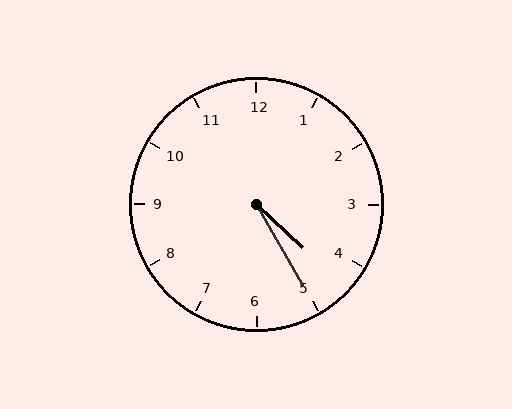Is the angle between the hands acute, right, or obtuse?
It is acute.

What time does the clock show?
4:25.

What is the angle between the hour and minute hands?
Approximately 18 degrees.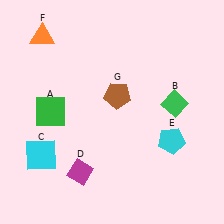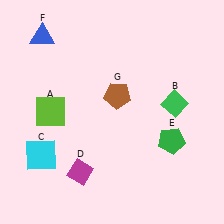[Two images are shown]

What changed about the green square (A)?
In Image 1, A is green. In Image 2, it changed to lime.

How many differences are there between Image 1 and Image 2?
There are 3 differences between the two images.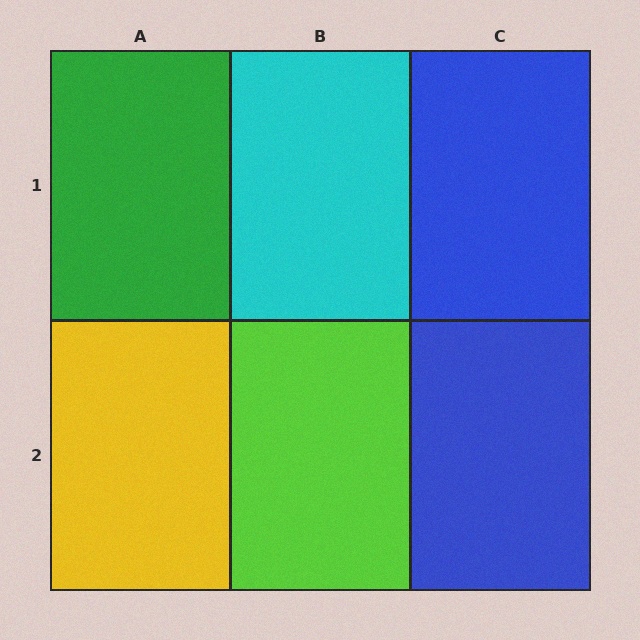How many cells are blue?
2 cells are blue.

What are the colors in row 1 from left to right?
Green, cyan, blue.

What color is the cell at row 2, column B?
Lime.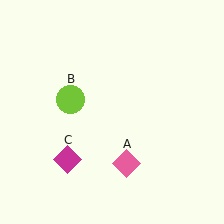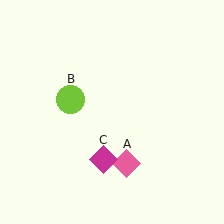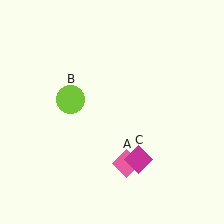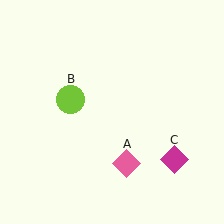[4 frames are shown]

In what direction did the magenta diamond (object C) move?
The magenta diamond (object C) moved right.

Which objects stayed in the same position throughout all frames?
Pink diamond (object A) and lime circle (object B) remained stationary.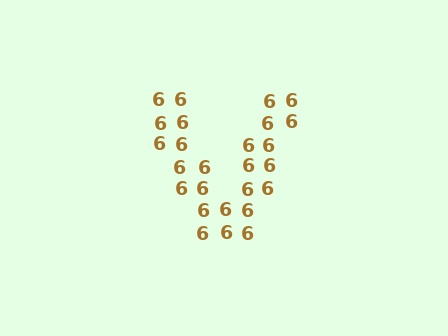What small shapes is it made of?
It is made of small digit 6's.